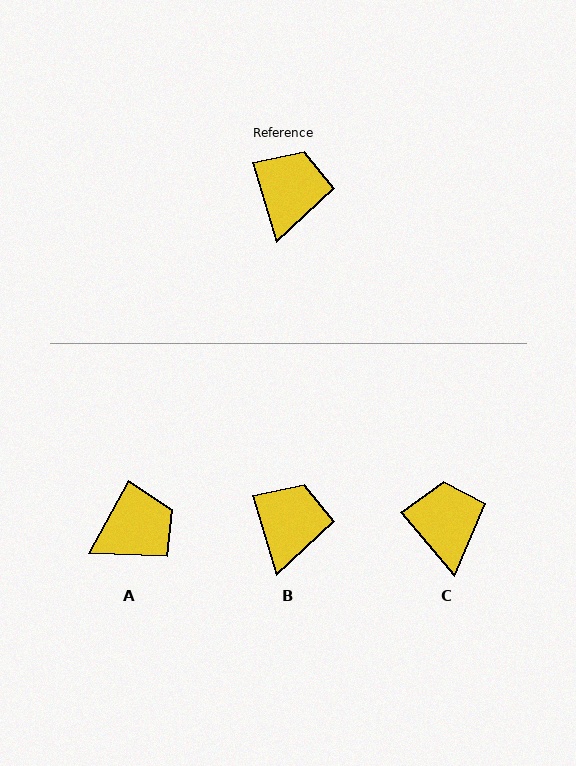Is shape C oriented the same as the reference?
No, it is off by about 24 degrees.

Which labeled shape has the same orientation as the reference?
B.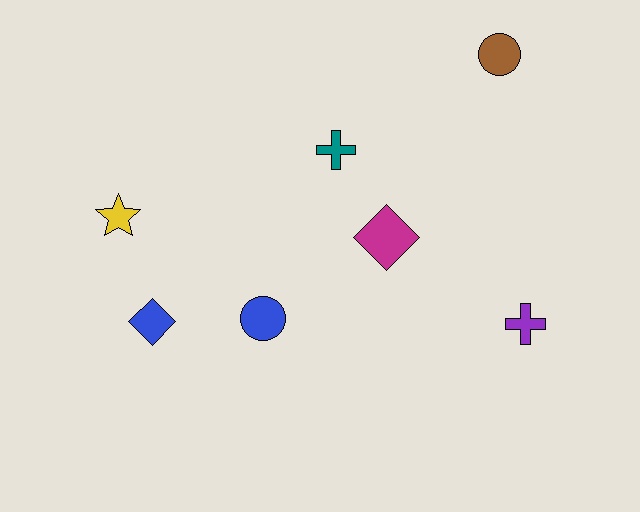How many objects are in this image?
There are 7 objects.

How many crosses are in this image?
There are 2 crosses.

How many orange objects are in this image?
There are no orange objects.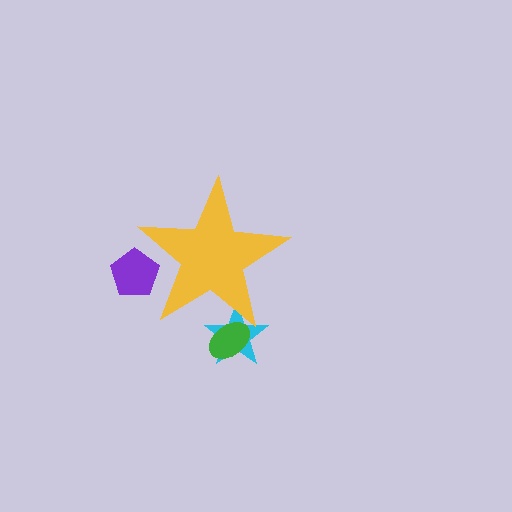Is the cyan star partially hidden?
Yes, the cyan star is partially hidden behind the yellow star.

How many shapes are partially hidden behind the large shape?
3 shapes are partially hidden.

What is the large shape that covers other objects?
A yellow star.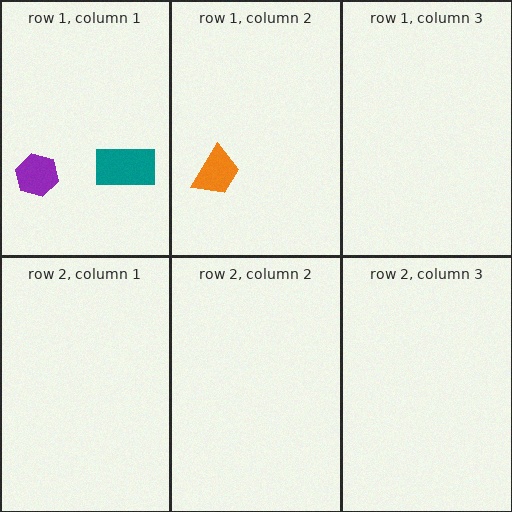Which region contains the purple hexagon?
The row 1, column 1 region.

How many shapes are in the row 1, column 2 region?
1.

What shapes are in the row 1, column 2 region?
The orange trapezoid.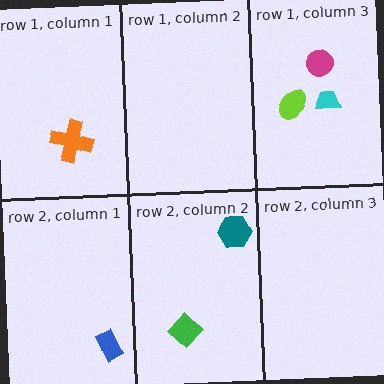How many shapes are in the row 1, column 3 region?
3.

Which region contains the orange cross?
The row 1, column 1 region.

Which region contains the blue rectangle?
The row 2, column 1 region.